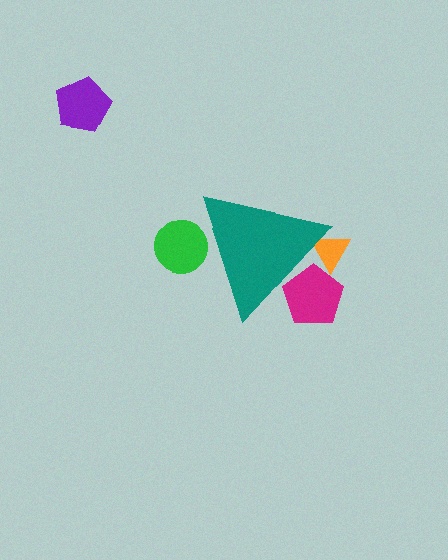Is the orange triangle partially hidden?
Yes, the orange triangle is partially hidden behind the teal triangle.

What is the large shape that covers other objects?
A teal triangle.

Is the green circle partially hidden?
Yes, the green circle is partially hidden behind the teal triangle.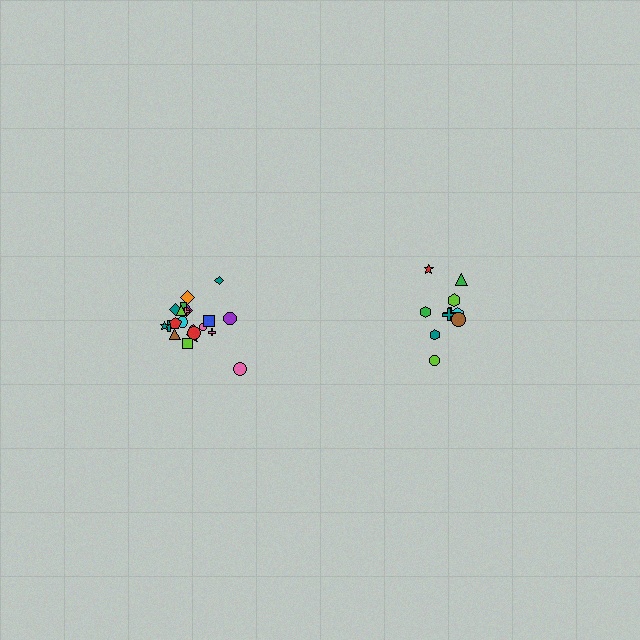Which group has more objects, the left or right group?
The left group.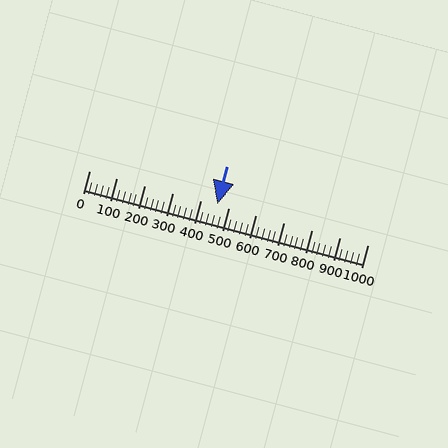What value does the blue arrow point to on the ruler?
The blue arrow points to approximately 460.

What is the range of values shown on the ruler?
The ruler shows values from 0 to 1000.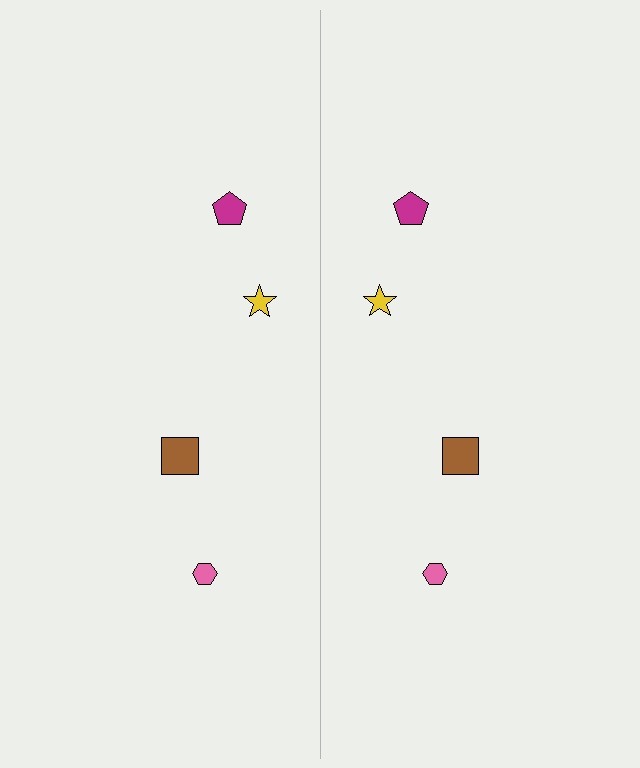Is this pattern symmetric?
Yes, this pattern has bilateral (reflection) symmetry.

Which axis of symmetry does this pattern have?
The pattern has a vertical axis of symmetry running through the center of the image.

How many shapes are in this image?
There are 8 shapes in this image.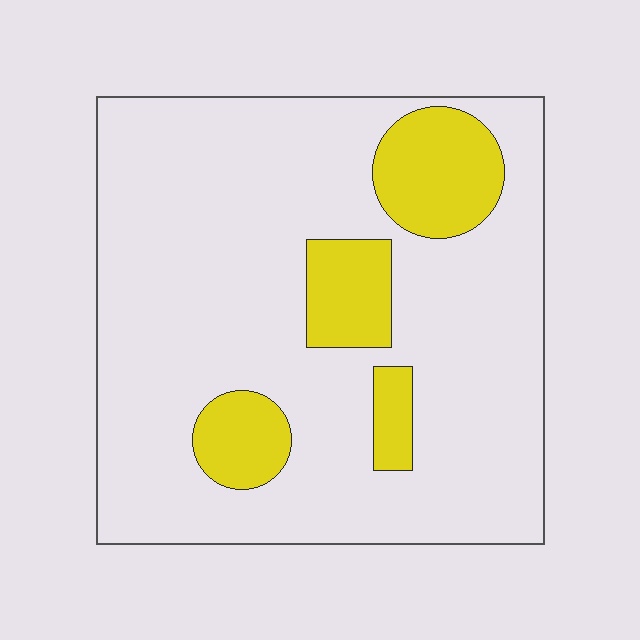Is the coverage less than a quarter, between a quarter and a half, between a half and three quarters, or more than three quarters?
Less than a quarter.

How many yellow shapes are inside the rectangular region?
4.